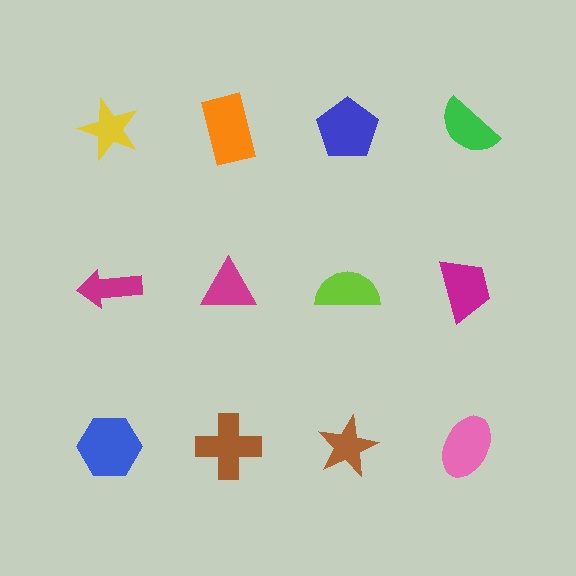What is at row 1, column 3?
A blue pentagon.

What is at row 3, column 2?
A brown cross.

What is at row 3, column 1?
A blue hexagon.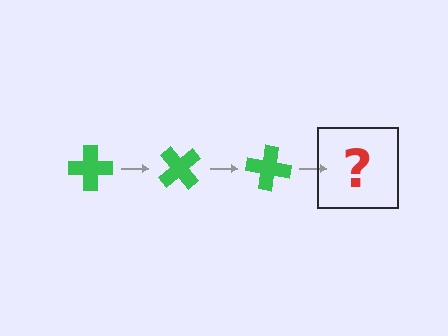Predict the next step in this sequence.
The next step is a green cross rotated 150 degrees.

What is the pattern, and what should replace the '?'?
The pattern is that the cross rotates 50 degrees each step. The '?' should be a green cross rotated 150 degrees.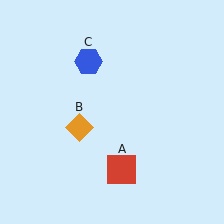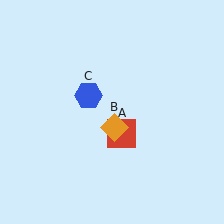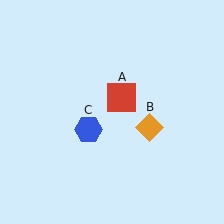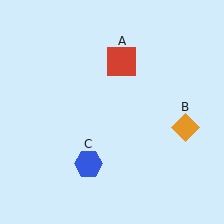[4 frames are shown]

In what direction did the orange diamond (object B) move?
The orange diamond (object B) moved right.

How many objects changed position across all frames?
3 objects changed position: red square (object A), orange diamond (object B), blue hexagon (object C).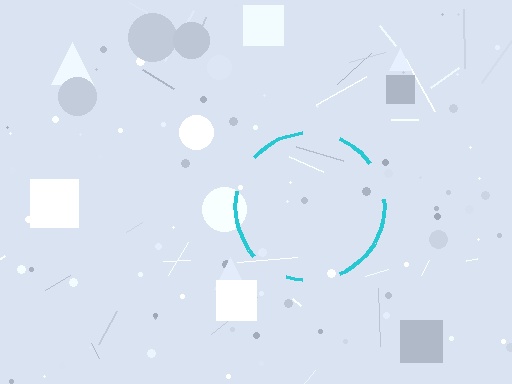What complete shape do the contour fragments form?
The contour fragments form a circle.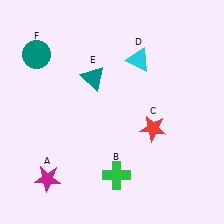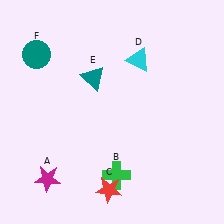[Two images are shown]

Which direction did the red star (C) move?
The red star (C) moved down.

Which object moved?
The red star (C) moved down.